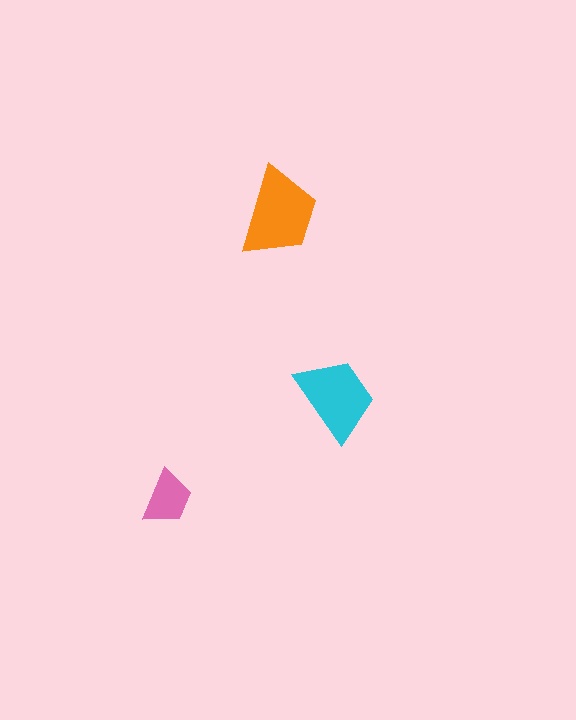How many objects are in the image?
There are 3 objects in the image.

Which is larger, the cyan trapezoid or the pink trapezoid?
The cyan one.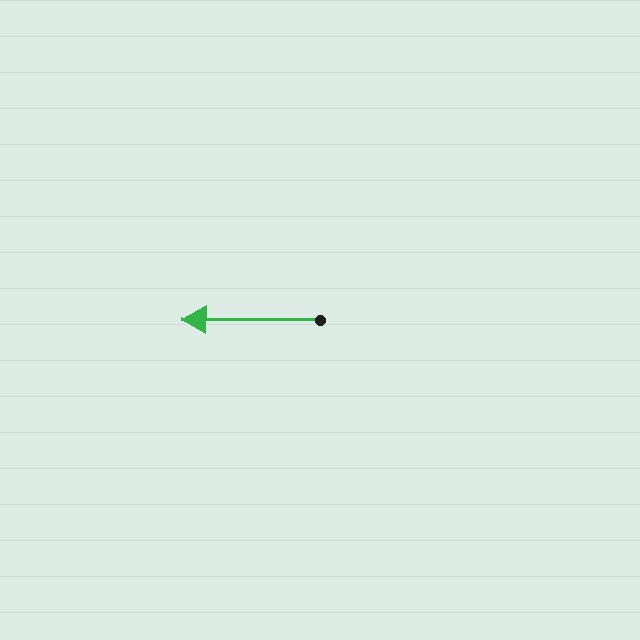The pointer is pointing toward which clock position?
Roughly 9 o'clock.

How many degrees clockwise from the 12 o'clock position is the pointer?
Approximately 270 degrees.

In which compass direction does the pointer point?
West.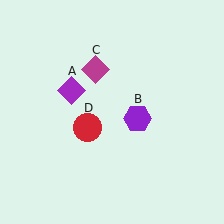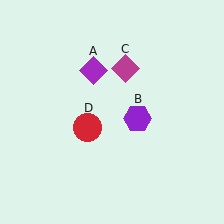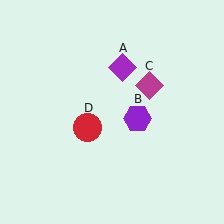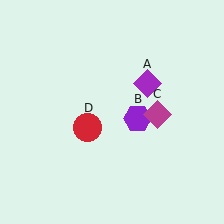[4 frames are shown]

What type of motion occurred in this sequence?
The purple diamond (object A), magenta diamond (object C) rotated clockwise around the center of the scene.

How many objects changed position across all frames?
2 objects changed position: purple diamond (object A), magenta diamond (object C).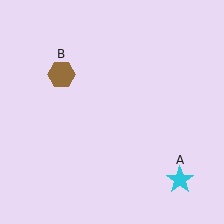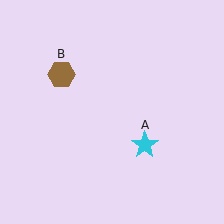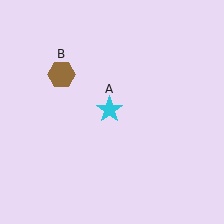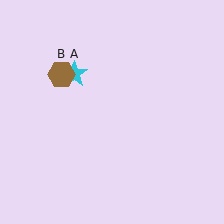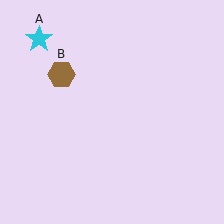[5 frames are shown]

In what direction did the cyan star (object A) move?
The cyan star (object A) moved up and to the left.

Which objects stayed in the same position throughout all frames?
Brown hexagon (object B) remained stationary.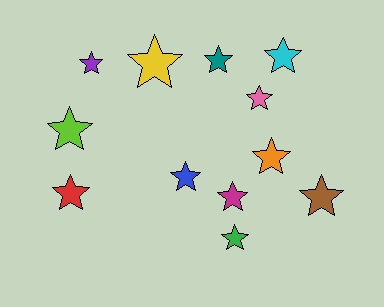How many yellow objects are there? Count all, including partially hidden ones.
There is 1 yellow object.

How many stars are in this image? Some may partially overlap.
There are 12 stars.